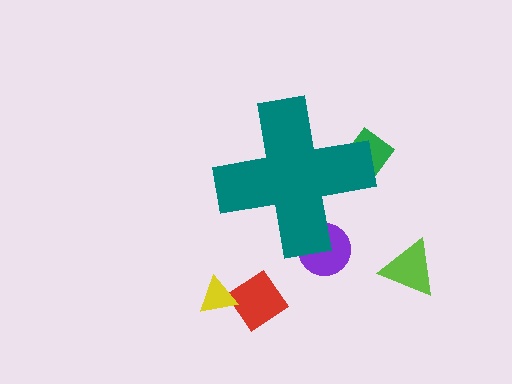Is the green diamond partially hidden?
Yes, the green diamond is partially hidden behind the teal cross.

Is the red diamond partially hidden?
No, the red diamond is fully visible.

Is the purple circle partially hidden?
Yes, the purple circle is partially hidden behind the teal cross.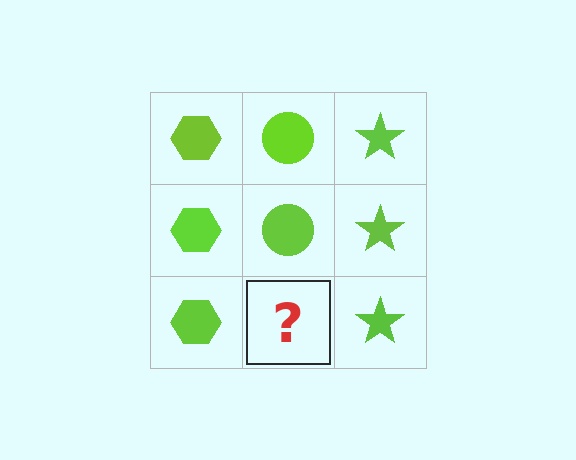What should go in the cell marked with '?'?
The missing cell should contain a lime circle.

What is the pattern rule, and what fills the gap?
The rule is that each column has a consistent shape. The gap should be filled with a lime circle.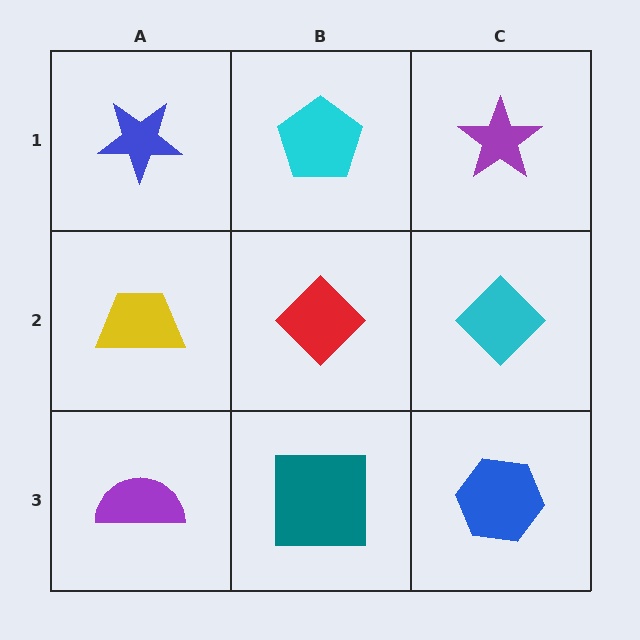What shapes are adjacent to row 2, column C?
A purple star (row 1, column C), a blue hexagon (row 3, column C), a red diamond (row 2, column B).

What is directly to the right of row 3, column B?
A blue hexagon.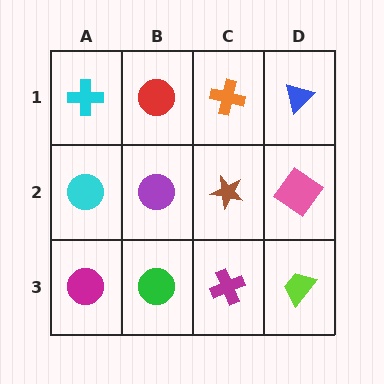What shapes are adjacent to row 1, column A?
A cyan circle (row 2, column A), a red circle (row 1, column B).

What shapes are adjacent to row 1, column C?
A brown star (row 2, column C), a red circle (row 1, column B), a blue triangle (row 1, column D).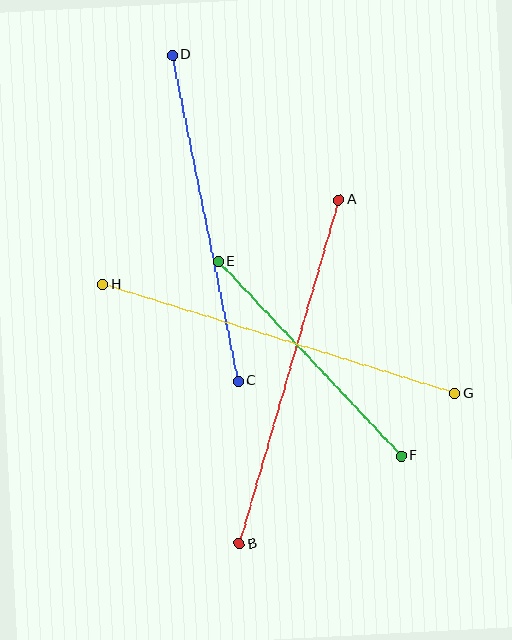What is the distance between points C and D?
The distance is approximately 333 pixels.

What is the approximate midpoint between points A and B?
The midpoint is at approximately (289, 372) pixels.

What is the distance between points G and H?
The distance is approximately 369 pixels.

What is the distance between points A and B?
The distance is approximately 358 pixels.